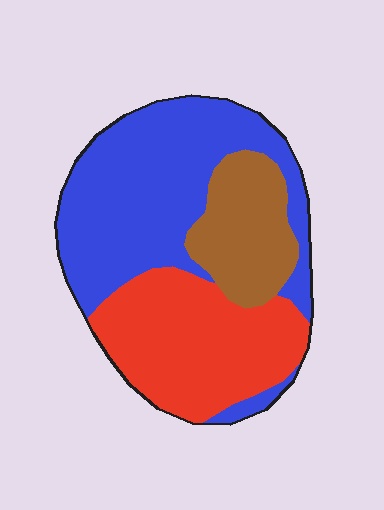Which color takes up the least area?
Brown, at roughly 20%.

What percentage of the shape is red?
Red covers around 35% of the shape.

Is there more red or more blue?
Blue.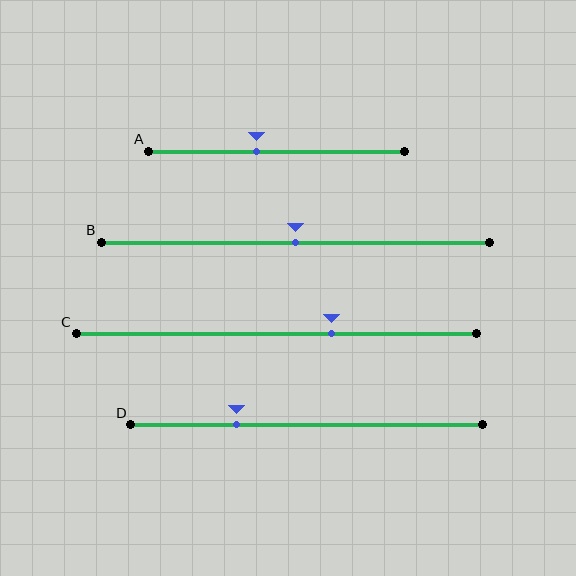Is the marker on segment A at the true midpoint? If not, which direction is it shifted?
No, the marker on segment A is shifted to the left by about 8% of the segment length.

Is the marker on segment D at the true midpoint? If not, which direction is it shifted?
No, the marker on segment D is shifted to the left by about 20% of the segment length.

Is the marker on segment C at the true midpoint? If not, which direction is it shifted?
No, the marker on segment C is shifted to the right by about 14% of the segment length.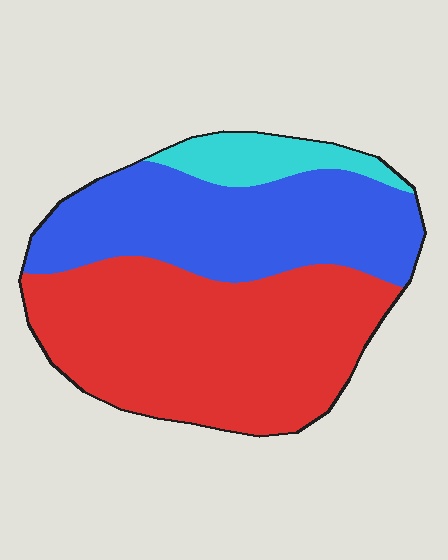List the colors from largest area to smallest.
From largest to smallest: red, blue, cyan.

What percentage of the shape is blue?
Blue takes up about three eighths (3/8) of the shape.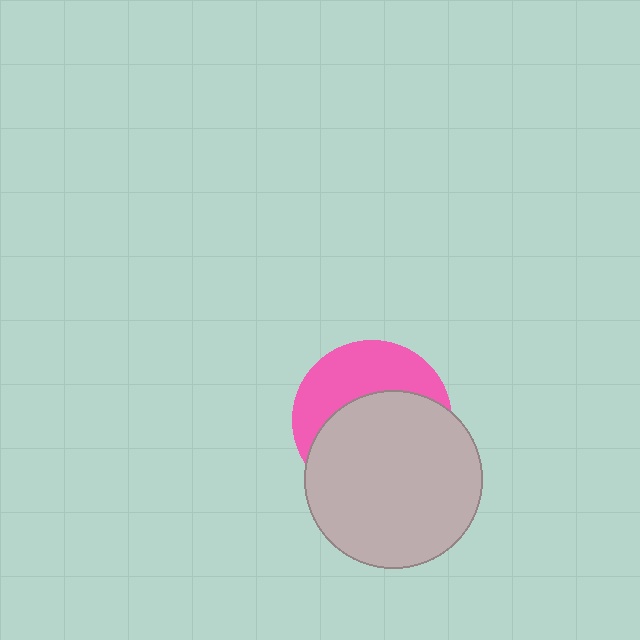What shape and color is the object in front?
The object in front is a light gray circle.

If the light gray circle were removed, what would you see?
You would see the complete pink circle.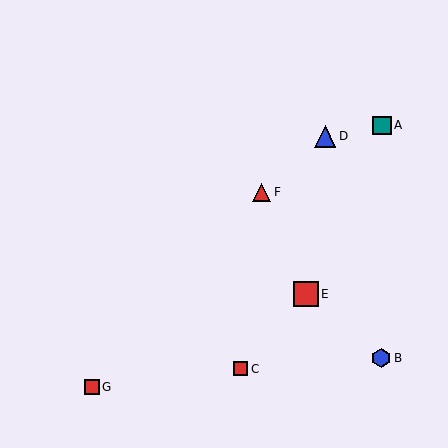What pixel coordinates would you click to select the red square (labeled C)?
Click at (241, 369) to select the red square C.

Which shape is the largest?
The red square (labeled E) is the largest.